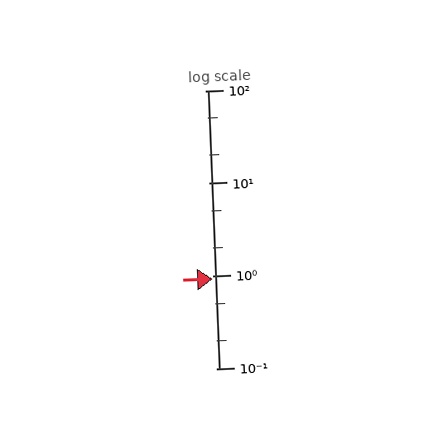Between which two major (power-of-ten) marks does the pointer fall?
The pointer is between 0.1 and 1.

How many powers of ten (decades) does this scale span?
The scale spans 3 decades, from 0.1 to 100.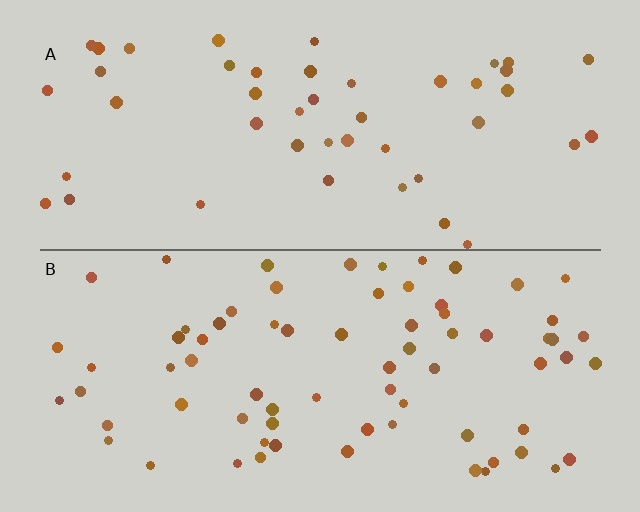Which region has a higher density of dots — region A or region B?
B (the bottom).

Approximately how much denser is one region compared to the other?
Approximately 1.6× — region B over region A.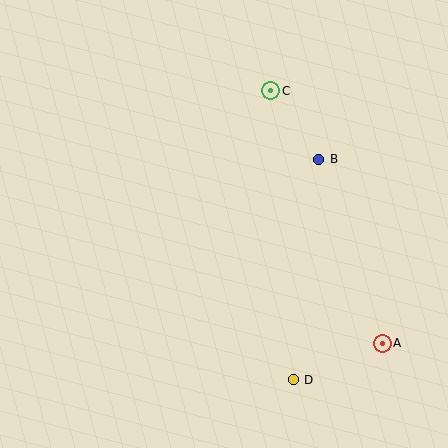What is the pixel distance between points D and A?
The distance between D and A is 96 pixels.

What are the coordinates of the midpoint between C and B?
The midpoint between C and B is at (295, 125).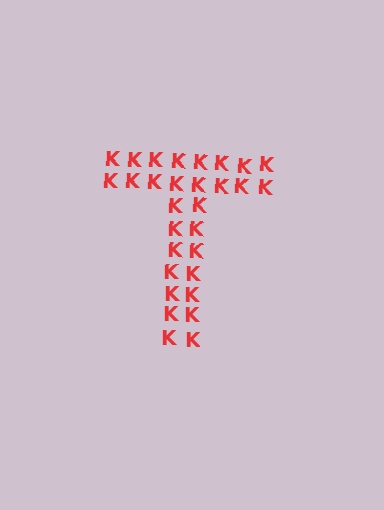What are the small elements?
The small elements are letter K's.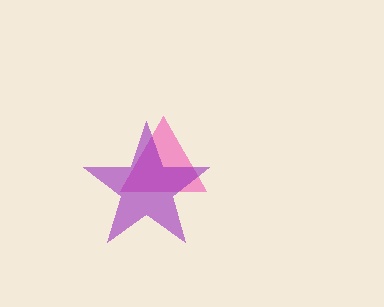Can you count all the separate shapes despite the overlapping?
Yes, there are 2 separate shapes.